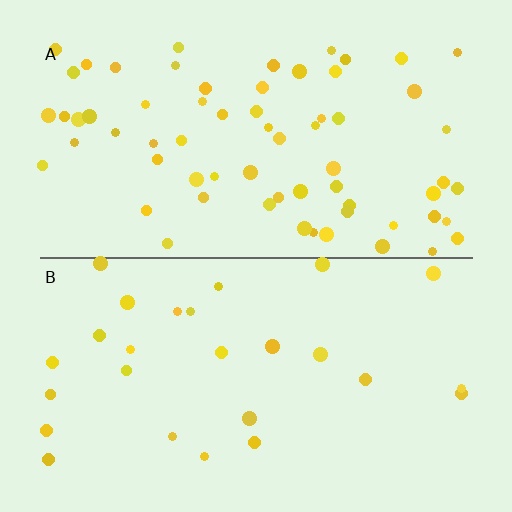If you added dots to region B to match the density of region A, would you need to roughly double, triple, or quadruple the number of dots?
Approximately double.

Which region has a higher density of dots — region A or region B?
A (the top).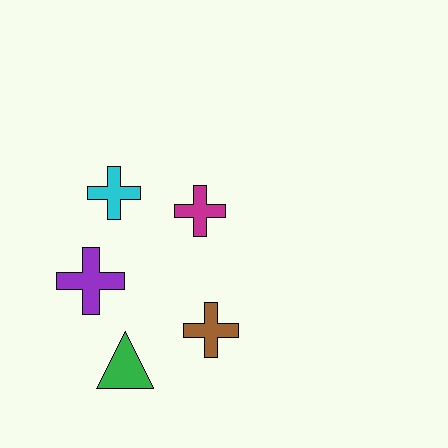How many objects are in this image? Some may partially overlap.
There are 5 objects.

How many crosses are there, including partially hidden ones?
There are 4 crosses.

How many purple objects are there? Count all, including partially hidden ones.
There is 1 purple object.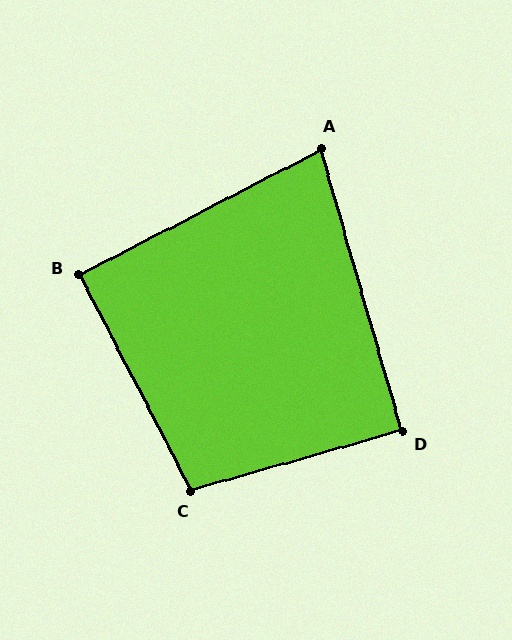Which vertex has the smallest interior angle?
A, at approximately 79 degrees.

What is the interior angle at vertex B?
Approximately 90 degrees (approximately right).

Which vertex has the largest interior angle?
C, at approximately 101 degrees.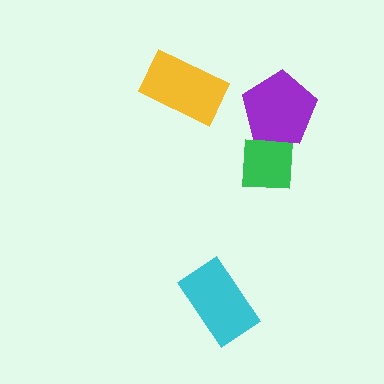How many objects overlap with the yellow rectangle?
0 objects overlap with the yellow rectangle.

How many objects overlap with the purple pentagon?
1 object overlaps with the purple pentagon.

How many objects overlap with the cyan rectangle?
0 objects overlap with the cyan rectangle.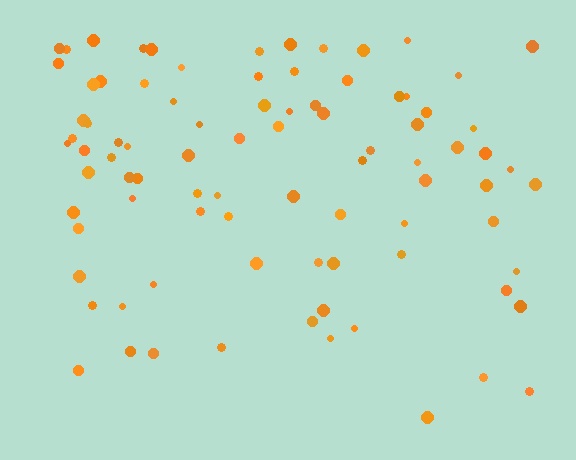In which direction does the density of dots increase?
From bottom to top, with the top side densest.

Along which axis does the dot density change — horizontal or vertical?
Vertical.